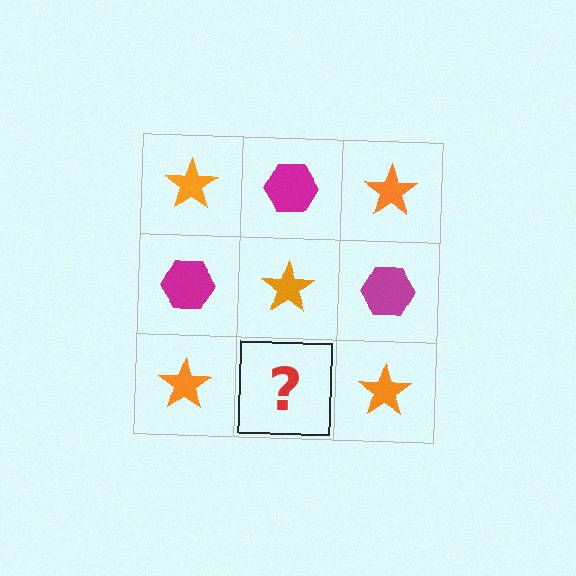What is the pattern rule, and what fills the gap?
The rule is that it alternates orange star and magenta hexagon in a checkerboard pattern. The gap should be filled with a magenta hexagon.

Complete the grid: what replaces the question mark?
The question mark should be replaced with a magenta hexagon.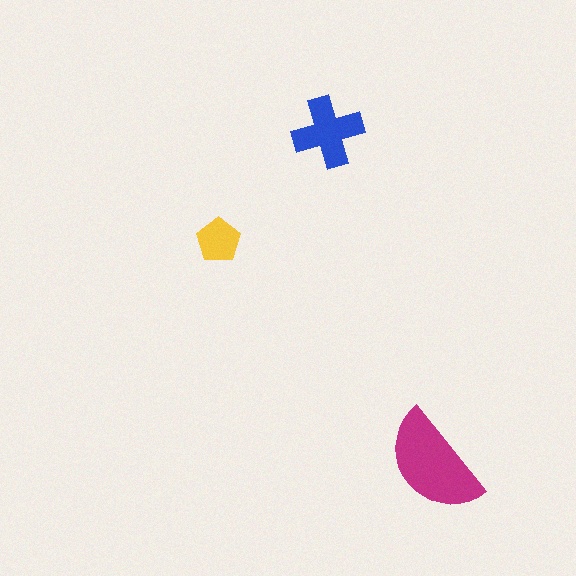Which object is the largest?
The magenta semicircle.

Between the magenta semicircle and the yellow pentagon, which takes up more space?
The magenta semicircle.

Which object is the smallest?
The yellow pentagon.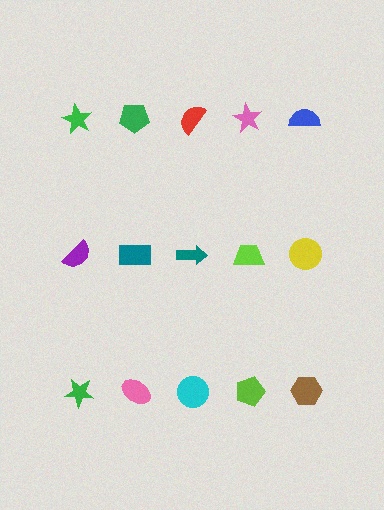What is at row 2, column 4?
A lime trapezoid.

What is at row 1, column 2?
A green pentagon.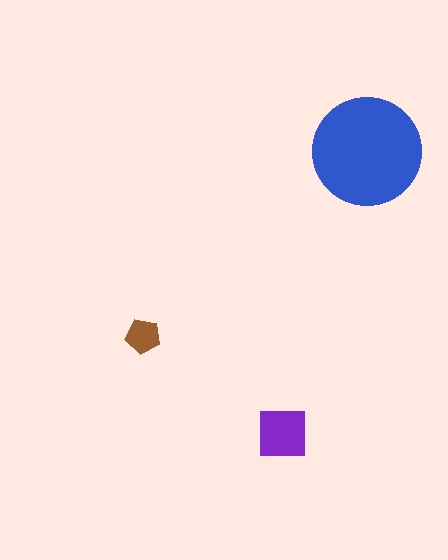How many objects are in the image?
There are 3 objects in the image.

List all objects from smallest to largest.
The brown pentagon, the purple square, the blue circle.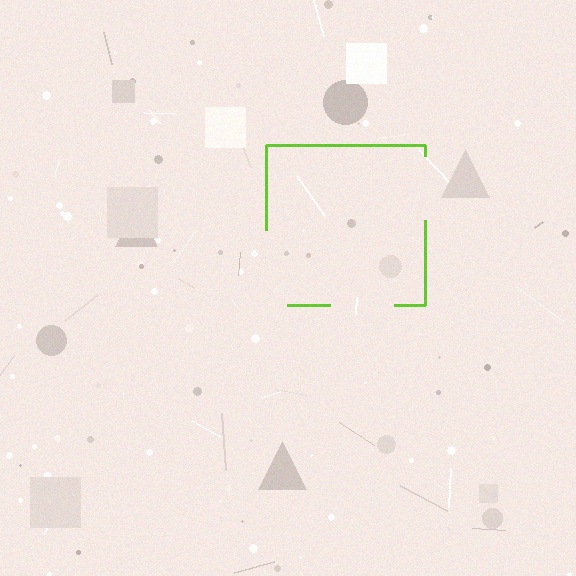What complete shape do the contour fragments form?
The contour fragments form a square.